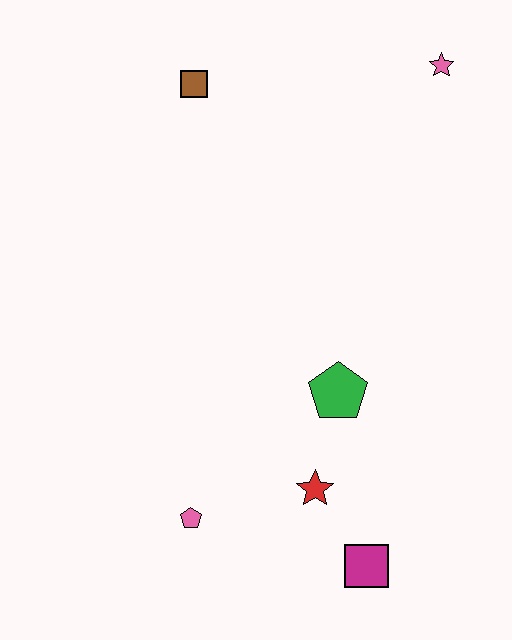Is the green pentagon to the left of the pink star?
Yes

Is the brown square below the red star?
No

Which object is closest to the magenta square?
The red star is closest to the magenta square.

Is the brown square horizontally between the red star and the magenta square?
No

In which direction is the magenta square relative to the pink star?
The magenta square is below the pink star.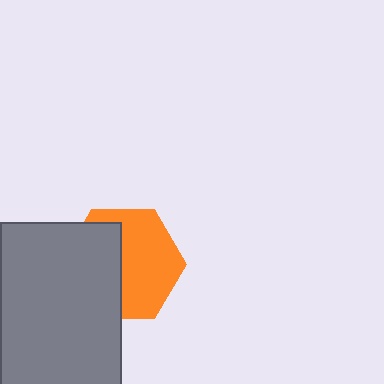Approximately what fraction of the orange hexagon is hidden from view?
Roughly 44% of the orange hexagon is hidden behind the gray rectangle.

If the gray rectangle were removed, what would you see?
You would see the complete orange hexagon.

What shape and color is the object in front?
The object in front is a gray rectangle.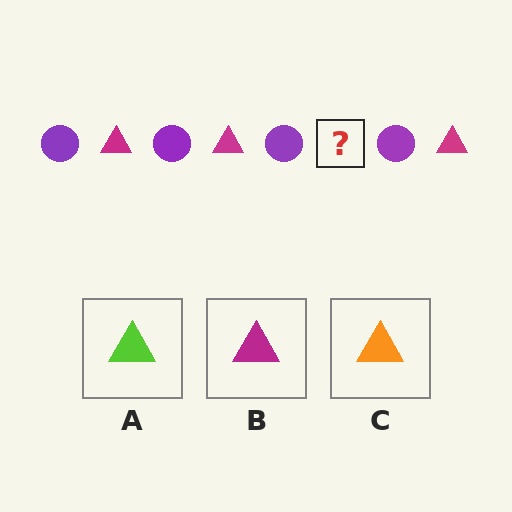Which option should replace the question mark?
Option B.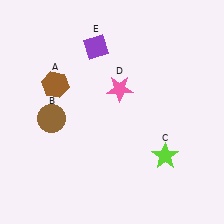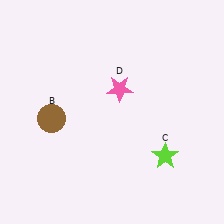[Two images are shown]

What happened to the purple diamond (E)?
The purple diamond (E) was removed in Image 2. It was in the top-left area of Image 1.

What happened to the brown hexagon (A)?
The brown hexagon (A) was removed in Image 2. It was in the top-left area of Image 1.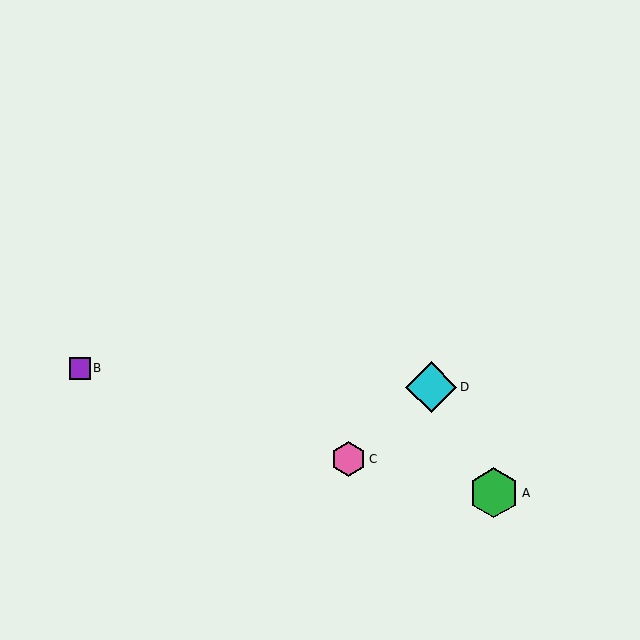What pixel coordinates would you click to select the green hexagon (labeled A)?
Click at (494, 493) to select the green hexagon A.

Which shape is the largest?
The cyan diamond (labeled D) is the largest.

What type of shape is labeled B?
Shape B is a purple square.